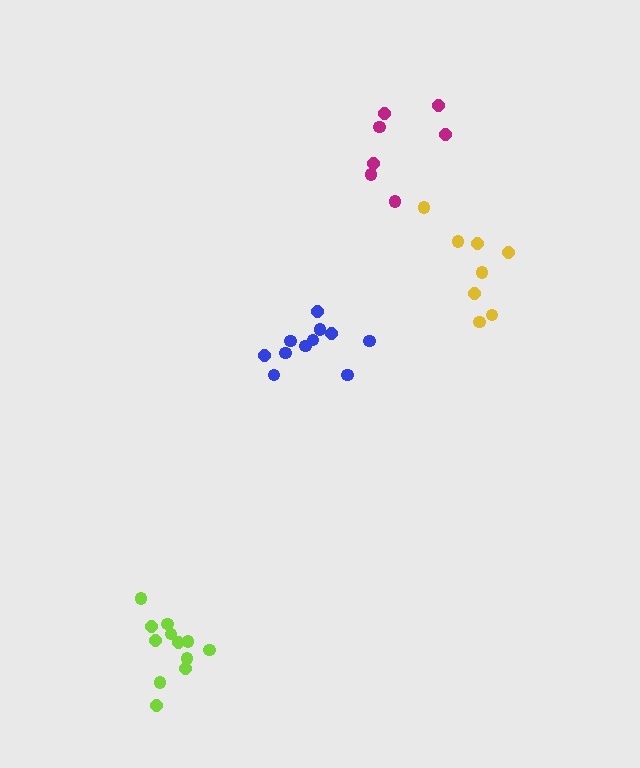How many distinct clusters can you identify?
There are 4 distinct clusters.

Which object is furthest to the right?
The yellow cluster is rightmost.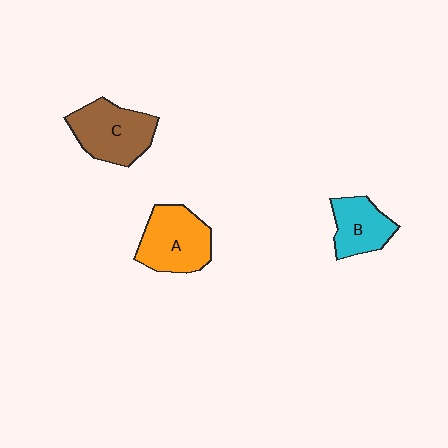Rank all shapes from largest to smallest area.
From largest to smallest: C (brown), A (orange), B (cyan).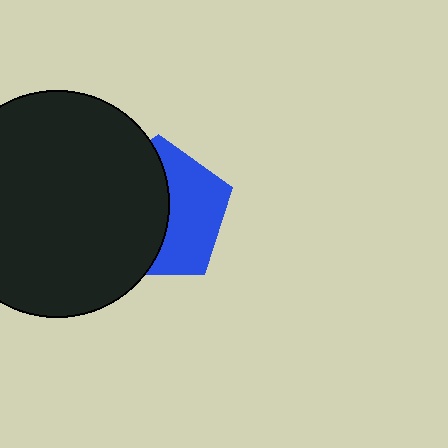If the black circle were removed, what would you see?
You would see the complete blue pentagon.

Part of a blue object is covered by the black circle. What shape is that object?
It is a pentagon.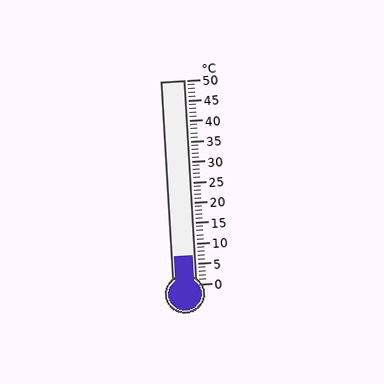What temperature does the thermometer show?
The thermometer shows approximately 7°C.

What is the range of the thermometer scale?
The thermometer scale ranges from 0°C to 50°C.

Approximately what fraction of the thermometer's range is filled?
The thermometer is filled to approximately 15% of its range.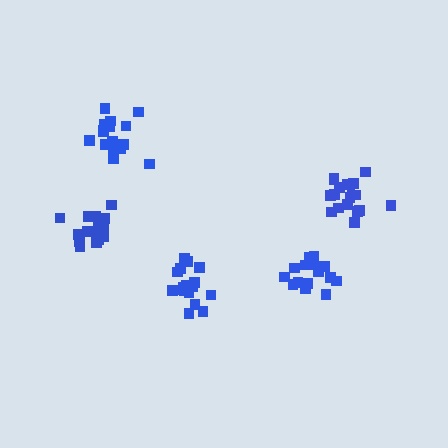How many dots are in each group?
Group 1: 15 dots, Group 2: 19 dots, Group 3: 17 dots, Group 4: 16 dots, Group 5: 17 dots (84 total).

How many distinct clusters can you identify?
There are 5 distinct clusters.